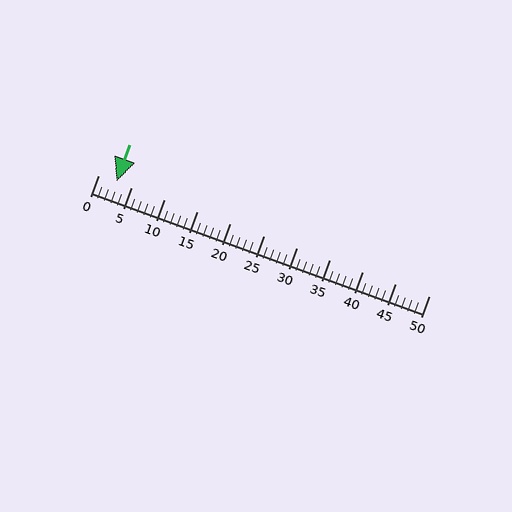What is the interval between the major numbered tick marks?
The major tick marks are spaced 5 units apart.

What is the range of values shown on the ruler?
The ruler shows values from 0 to 50.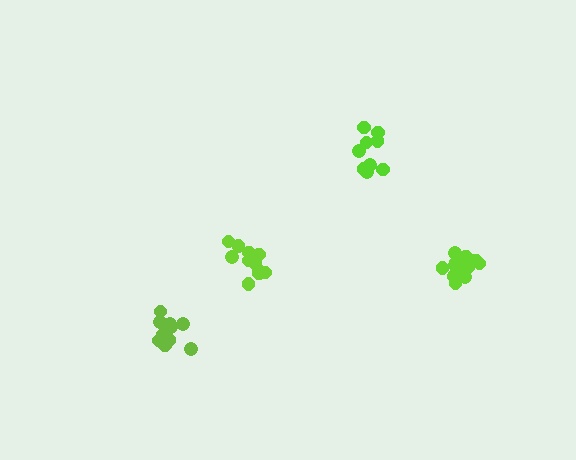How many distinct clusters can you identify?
There are 4 distinct clusters.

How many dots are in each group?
Group 1: 13 dots, Group 2: 11 dots, Group 3: 11 dots, Group 4: 9 dots (44 total).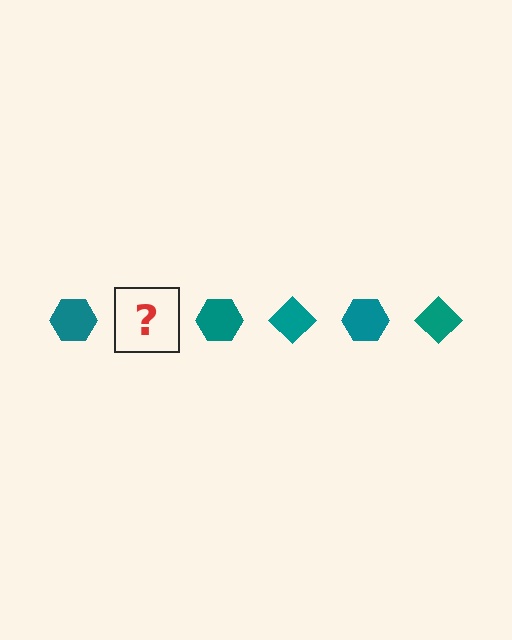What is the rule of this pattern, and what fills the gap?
The rule is that the pattern cycles through hexagon, diamond shapes in teal. The gap should be filled with a teal diamond.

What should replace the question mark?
The question mark should be replaced with a teal diamond.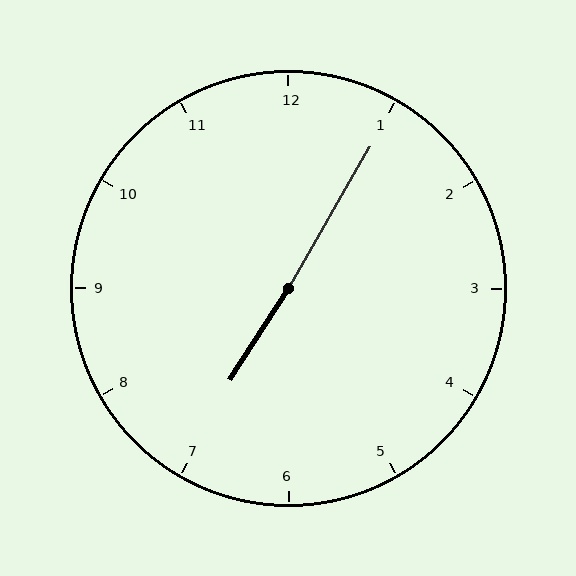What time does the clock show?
7:05.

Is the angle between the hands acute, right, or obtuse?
It is obtuse.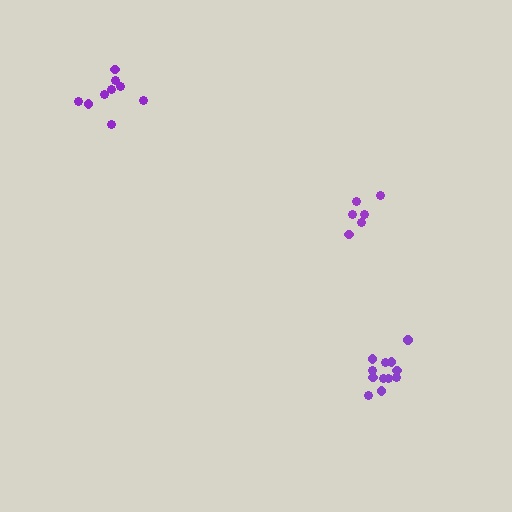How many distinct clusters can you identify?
There are 3 distinct clusters.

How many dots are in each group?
Group 1: 12 dots, Group 2: 6 dots, Group 3: 9 dots (27 total).